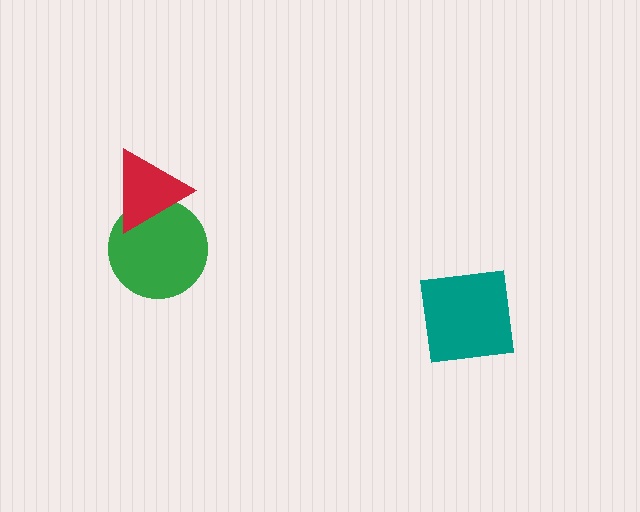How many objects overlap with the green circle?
1 object overlaps with the green circle.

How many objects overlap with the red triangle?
1 object overlaps with the red triangle.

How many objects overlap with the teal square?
0 objects overlap with the teal square.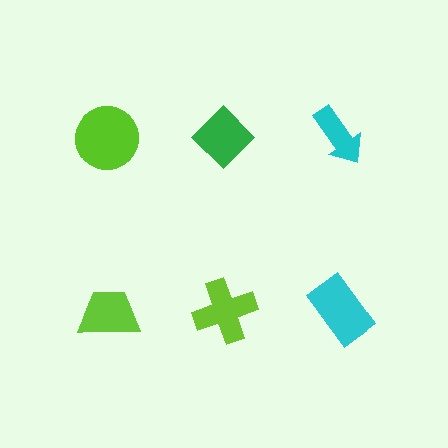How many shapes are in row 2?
3 shapes.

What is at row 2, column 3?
A cyan rectangle.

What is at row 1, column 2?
A green diamond.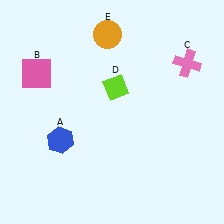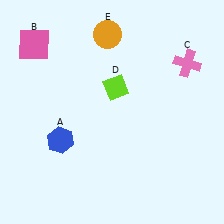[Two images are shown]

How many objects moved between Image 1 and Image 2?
1 object moved between the two images.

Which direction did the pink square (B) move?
The pink square (B) moved up.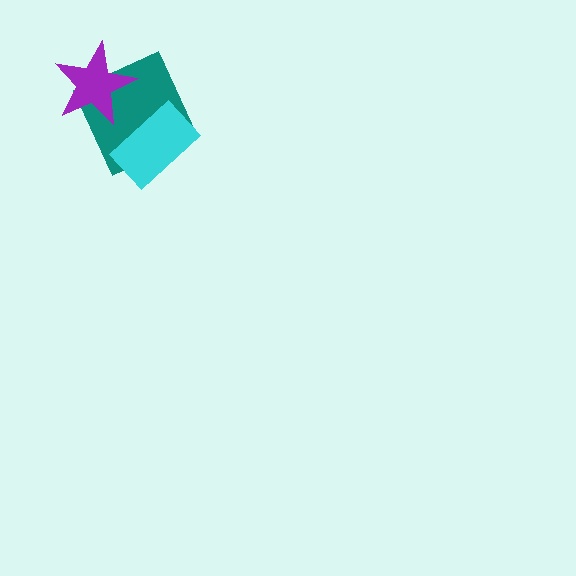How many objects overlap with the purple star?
1 object overlaps with the purple star.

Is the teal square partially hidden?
Yes, it is partially covered by another shape.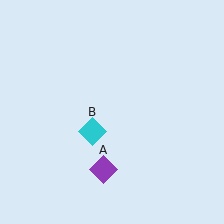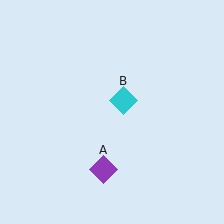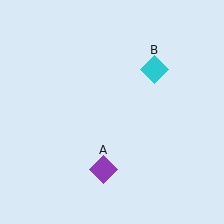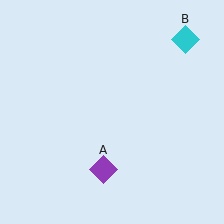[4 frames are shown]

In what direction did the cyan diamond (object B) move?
The cyan diamond (object B) moved up and to the right.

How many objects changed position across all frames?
1 object changed position: cyan diamond (object B).